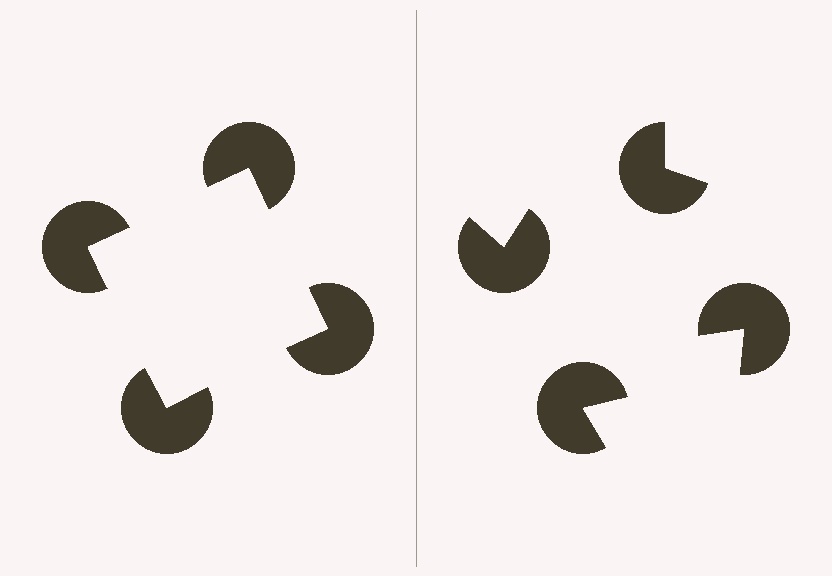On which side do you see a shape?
An illusory square appears on the left side. On the right side the wedge cuts are rotated, so no coherent shape forms.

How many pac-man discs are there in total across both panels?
8 — 4 on each side.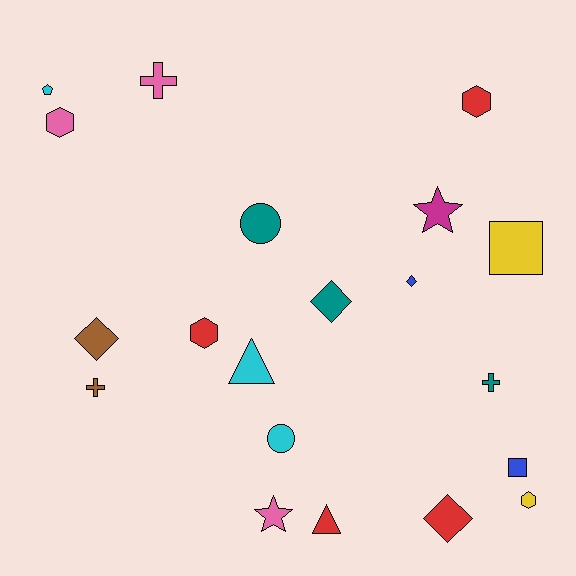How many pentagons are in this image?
There is 1 pentagon.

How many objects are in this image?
There are 20 objects.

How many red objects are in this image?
There are 4 red objects.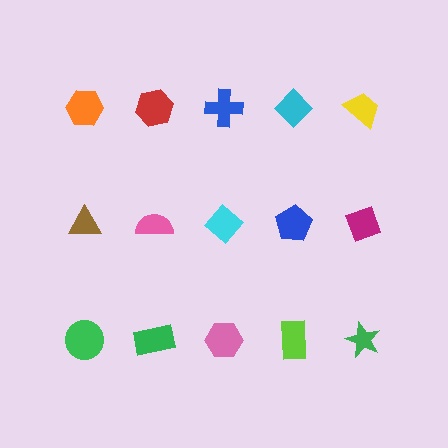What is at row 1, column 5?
A yellow trapezoid.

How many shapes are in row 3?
5 shapes.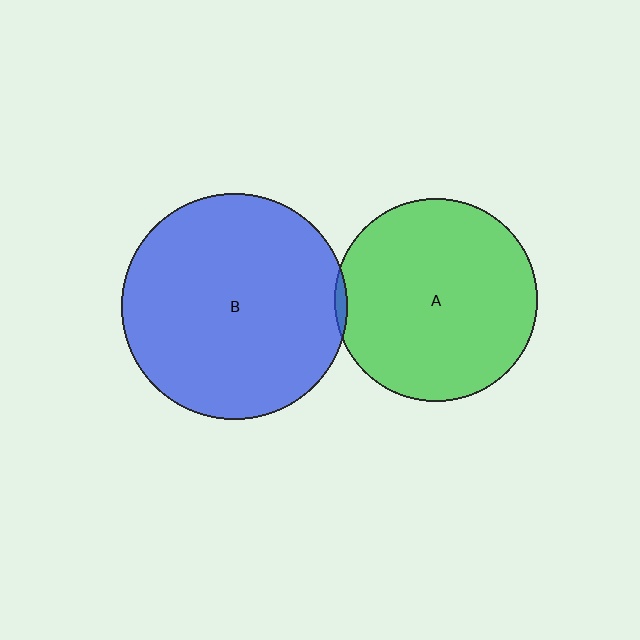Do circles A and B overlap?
Yes.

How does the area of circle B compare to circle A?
Approximately 1.2 times.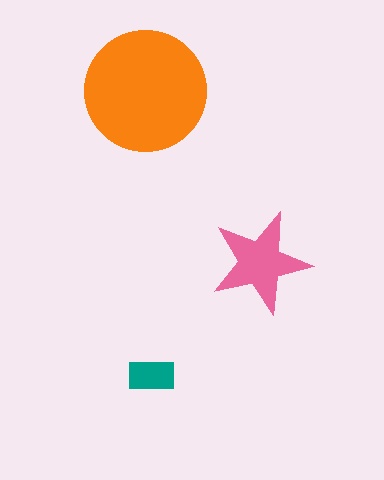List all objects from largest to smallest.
The orange circle, the pink star, the teal rectangle.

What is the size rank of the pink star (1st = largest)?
2nd.